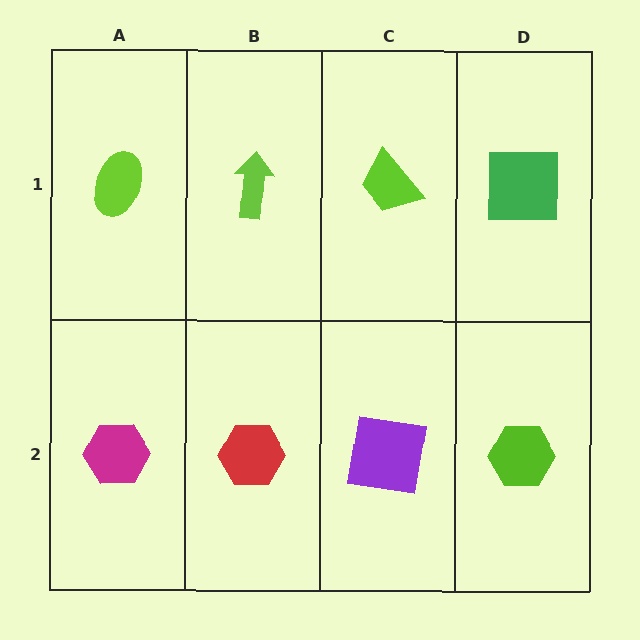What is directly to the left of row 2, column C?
A red hexagon.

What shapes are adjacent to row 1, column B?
A red hexagon (row 2, column B), a lime ellipse (row 1, column A), a lime trapezoid (row 1, column C).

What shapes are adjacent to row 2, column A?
A lime ellipse (row 1, column A), a red hexagon (row 2, column B).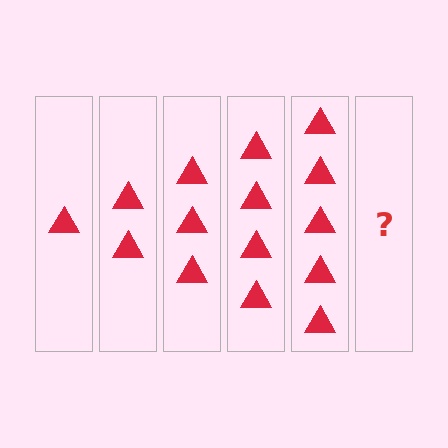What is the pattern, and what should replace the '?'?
The pattern is that each step adds one more triangle. The '?' should be 6 triangles.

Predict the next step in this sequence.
The next step is 6 triangles.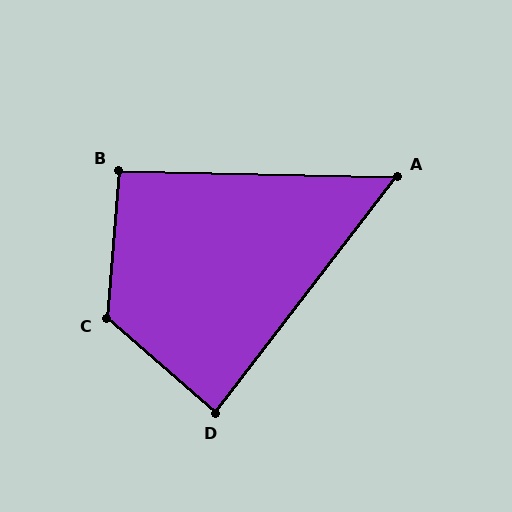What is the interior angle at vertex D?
Approximately 87 degrees (approximately right).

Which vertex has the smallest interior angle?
A, at approximately 54 degrees.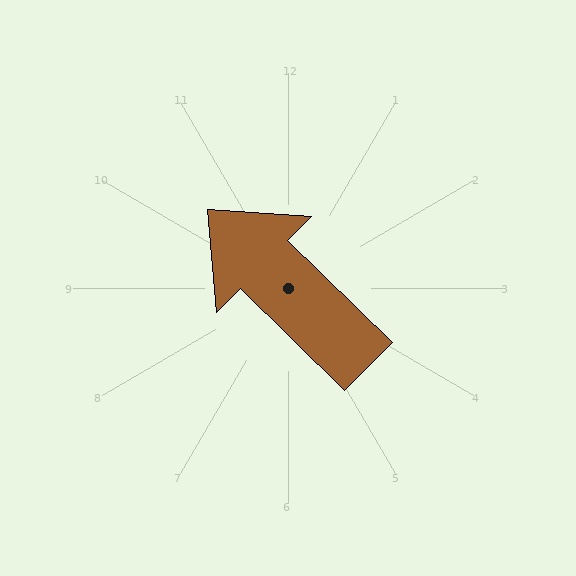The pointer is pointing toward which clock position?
Roughly 10 o'clock.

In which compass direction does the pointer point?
Northwest.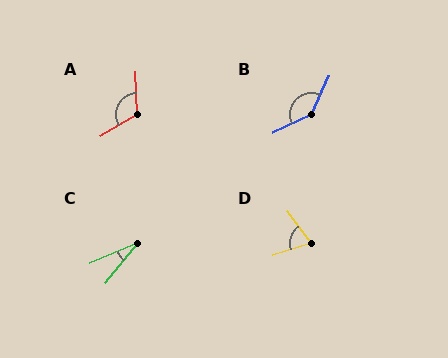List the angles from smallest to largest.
C (28°), D (71°), A (119°), B (139°).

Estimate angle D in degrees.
Approximately 71 degrees.